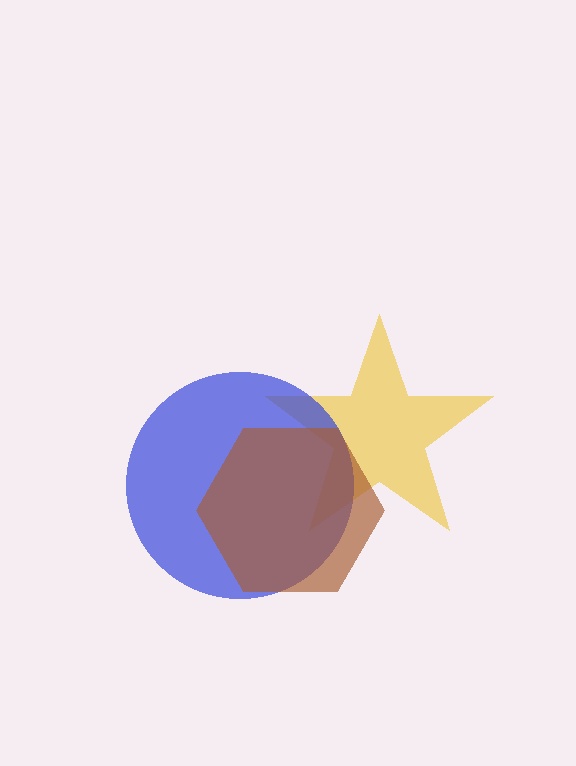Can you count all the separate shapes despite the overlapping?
Yes, there are 3 separate shapes.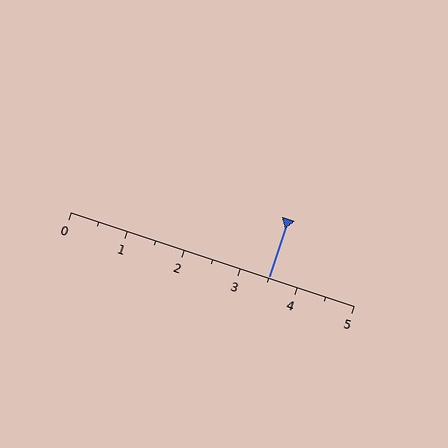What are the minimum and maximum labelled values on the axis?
The axis runs from 0 to 5.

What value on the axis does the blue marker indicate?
The marker indicates approximately 3.5.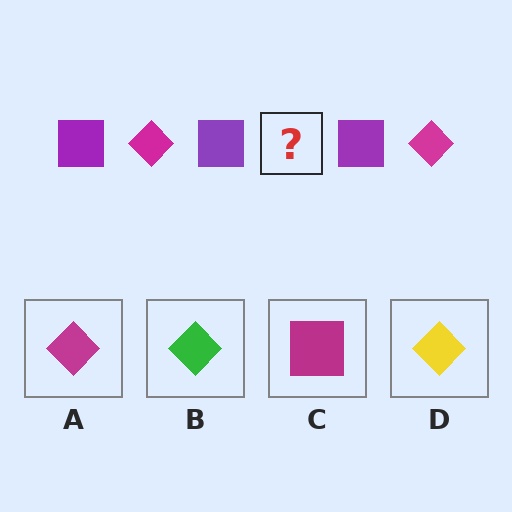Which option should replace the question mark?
Option A.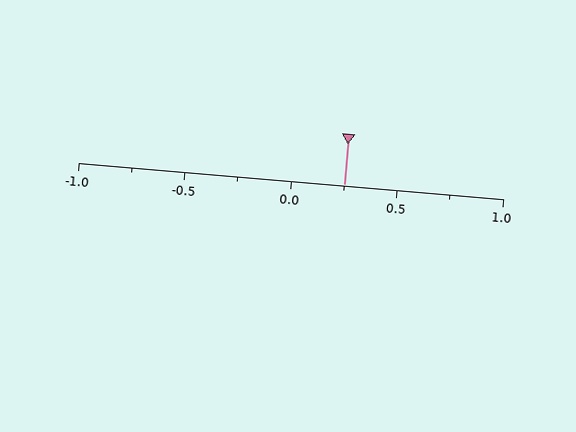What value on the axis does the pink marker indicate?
The marker indicates approximately 0.25.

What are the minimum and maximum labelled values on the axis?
The axis runs from -1.0 to 1.0.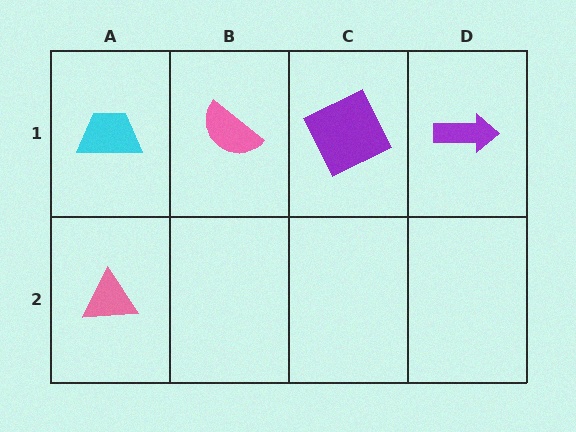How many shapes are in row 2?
1 shape.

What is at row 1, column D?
A purple arrow.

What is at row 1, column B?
A pink semicircle.